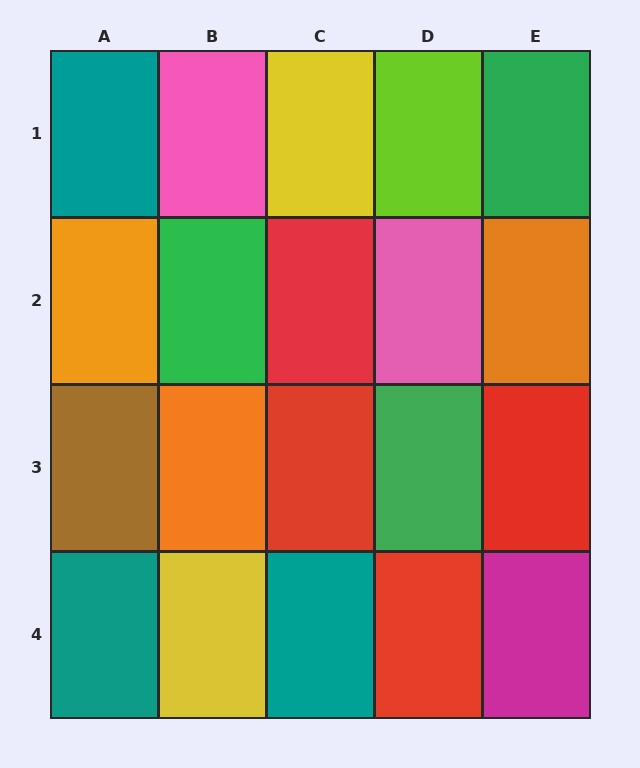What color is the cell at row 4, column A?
Teal.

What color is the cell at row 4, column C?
Teal.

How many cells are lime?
1 cell is lime.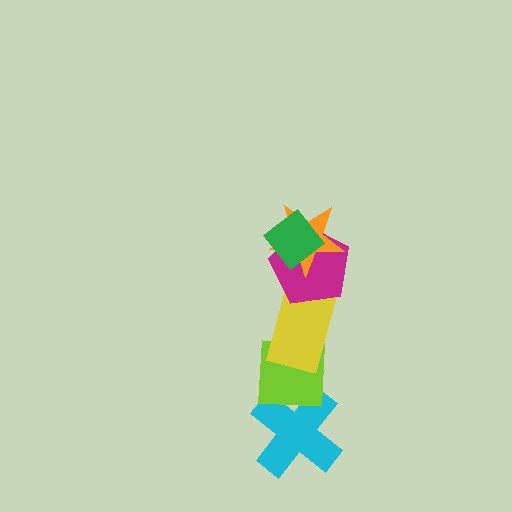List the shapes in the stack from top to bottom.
From top to bottom: the green diamond, the orange star, the magenta pentagon, the yellow rectangle, the lime square, the cyan cross.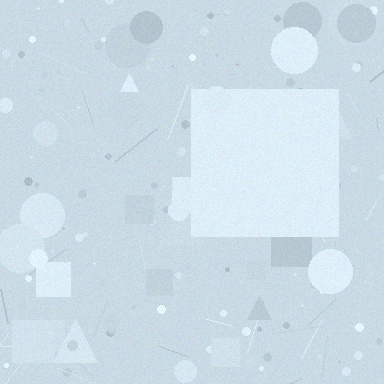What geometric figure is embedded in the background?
A square is embedded in the background.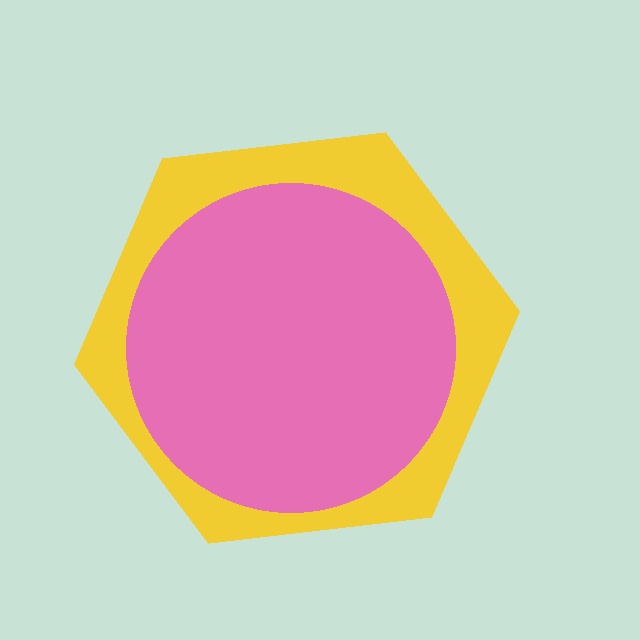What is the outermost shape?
The yellow hexagon.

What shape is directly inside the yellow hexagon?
The pink circle.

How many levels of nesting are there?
2.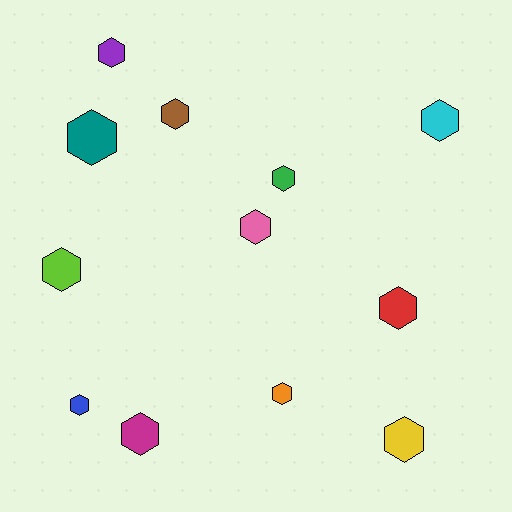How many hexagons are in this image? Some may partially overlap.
There are 12 hexagons.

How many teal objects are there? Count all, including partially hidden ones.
There is 1 teal object.